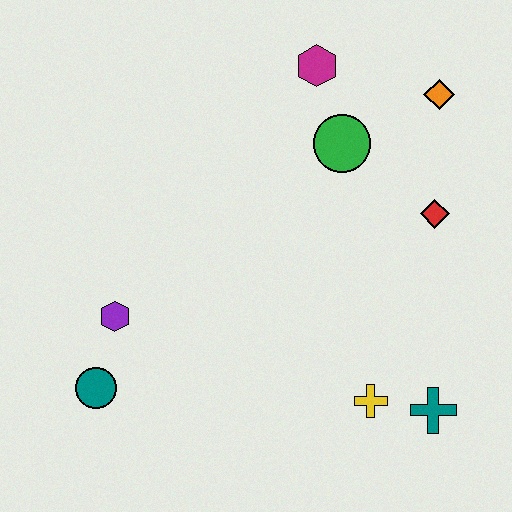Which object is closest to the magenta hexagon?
The green circle is closest to the magenta hexagon.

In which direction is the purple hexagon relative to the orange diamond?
The purple hexagon is to the left of the orange diamond.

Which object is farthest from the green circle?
The teal circle is farthest from the green circle.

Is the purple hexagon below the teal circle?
No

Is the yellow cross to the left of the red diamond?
Yes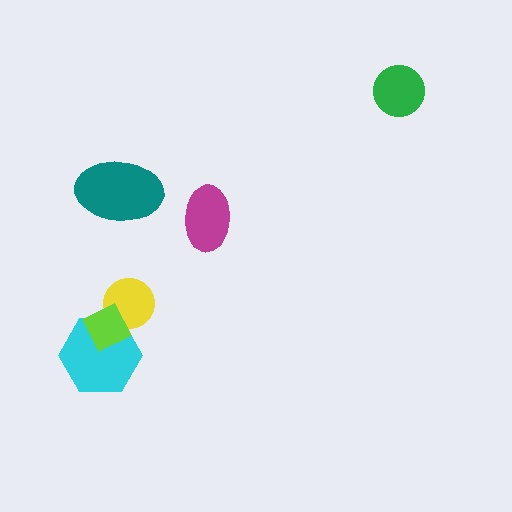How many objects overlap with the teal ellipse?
0 objects overlap with the teal ellipse.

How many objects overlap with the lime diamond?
2 objects overlap with the lime diamond.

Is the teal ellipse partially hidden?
No, no other shape covers it.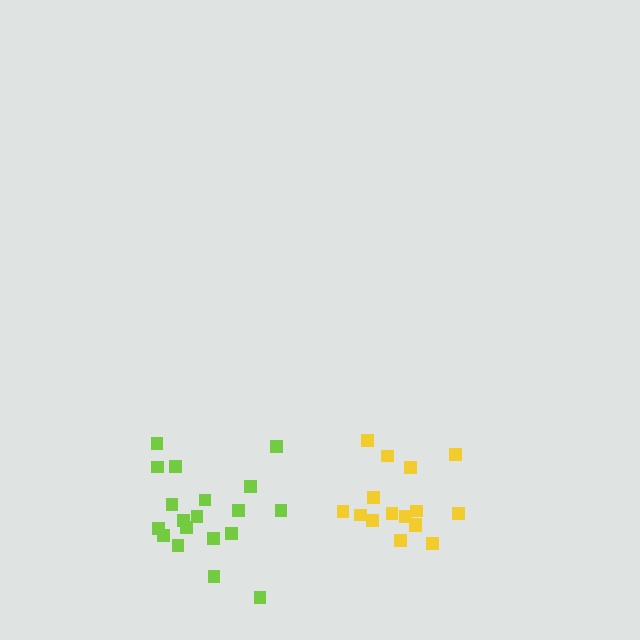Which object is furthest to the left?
The lime cluster is leftmost.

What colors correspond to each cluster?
The clusters are colored: lime, yellow.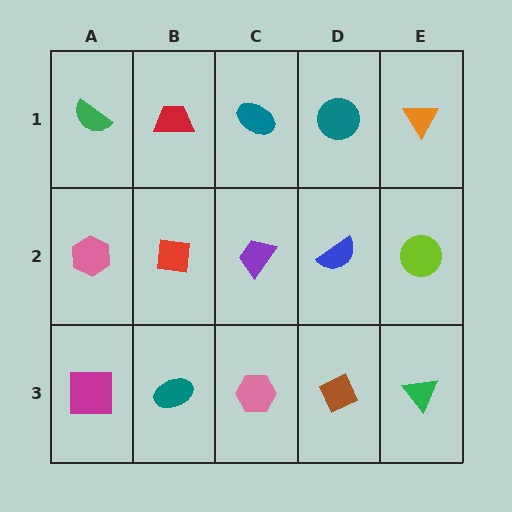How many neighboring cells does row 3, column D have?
3.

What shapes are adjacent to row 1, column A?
A pink hexagon (row 2, column A), a red trapezoid (row 1, column B).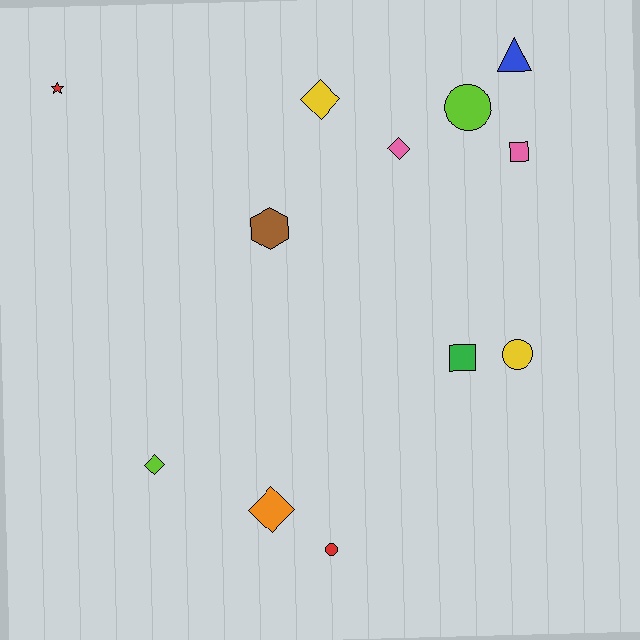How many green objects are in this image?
There is 1 green object.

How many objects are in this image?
There are 12 objects.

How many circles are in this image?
There are 3 circles.